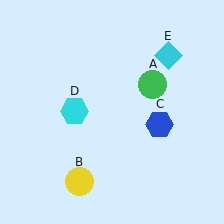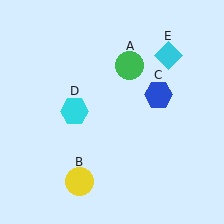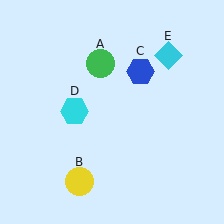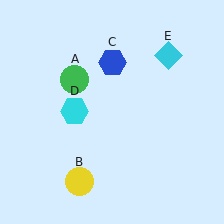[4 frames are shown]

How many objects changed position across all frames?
2 objects changed position: green circle (object A), blue hexagon (object C).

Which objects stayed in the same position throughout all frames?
Yellow circle (object B) and cyan hexagon (object D) and cyan diamond (object E) remained stationary.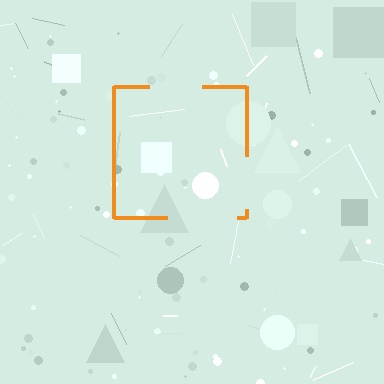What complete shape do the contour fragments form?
The contour fragments form a square.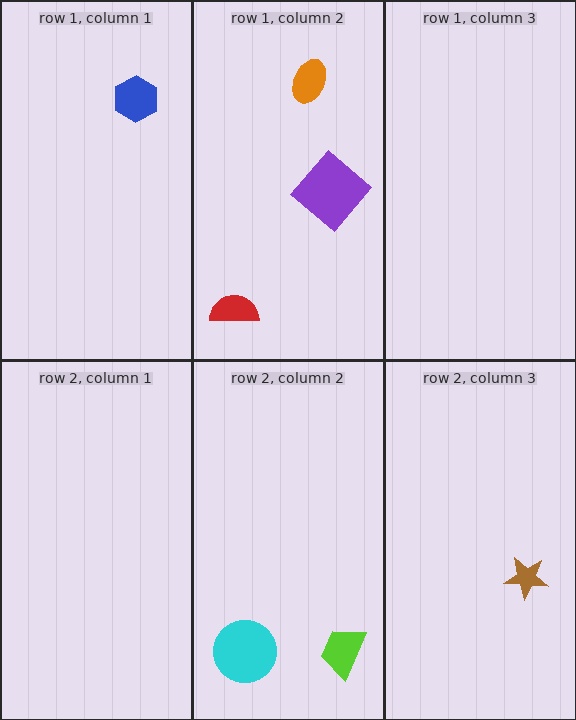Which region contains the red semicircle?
The row 1, column 2 region.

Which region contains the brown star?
The row 2, column 3 region.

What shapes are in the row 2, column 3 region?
The brown star.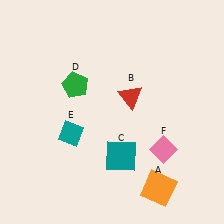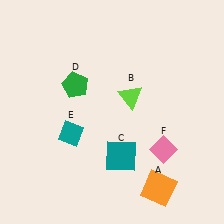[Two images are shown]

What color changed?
The triangle (B) changed from red in Image 1 to lime in Image 2.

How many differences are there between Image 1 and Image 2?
There is 1 difference between the two images.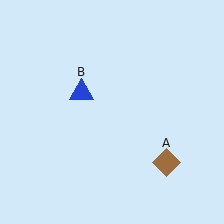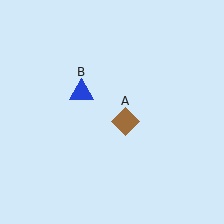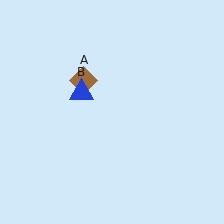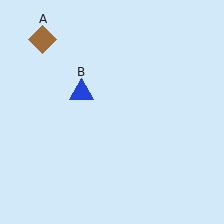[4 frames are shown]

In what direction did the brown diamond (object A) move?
The brown diamond (object A) moved up and to the left.